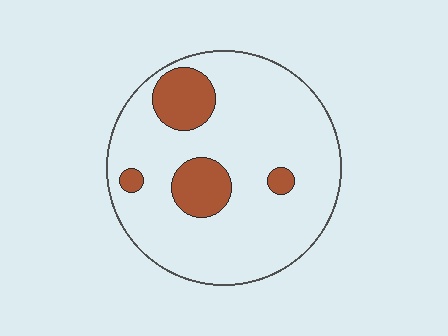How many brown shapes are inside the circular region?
4.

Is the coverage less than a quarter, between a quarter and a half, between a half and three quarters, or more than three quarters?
Less than a quarter.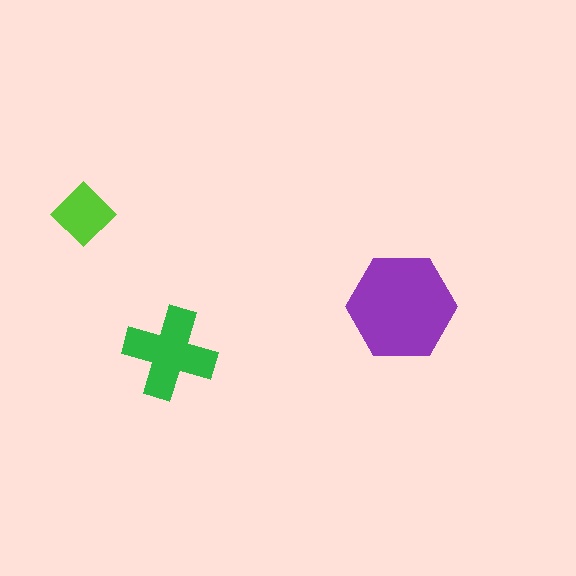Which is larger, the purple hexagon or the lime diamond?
The purple hexagon.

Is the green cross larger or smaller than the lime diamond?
Larger.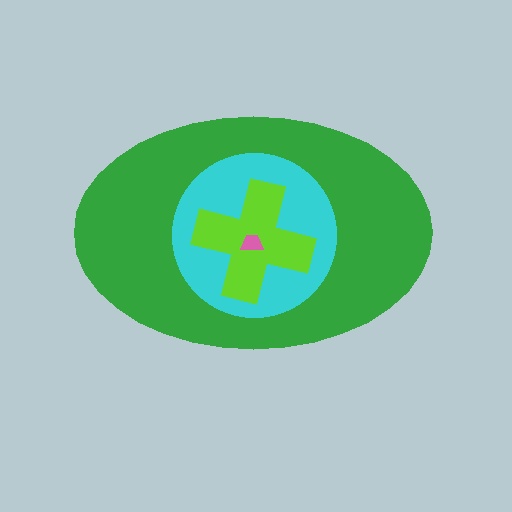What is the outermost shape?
The green ellipse.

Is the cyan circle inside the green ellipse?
Yes.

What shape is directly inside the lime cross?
The pink trapezoid.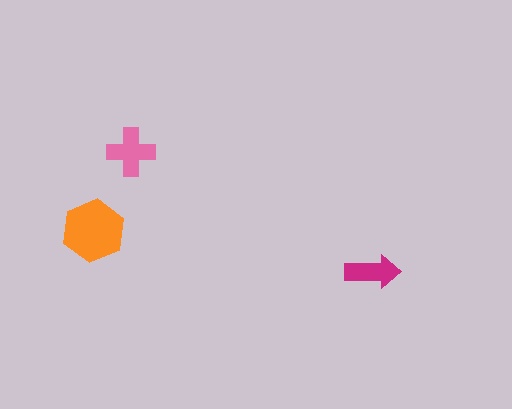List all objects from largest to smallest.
The orange hexagon, the pink cross, the magenta arrow.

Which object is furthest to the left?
The orange hexagon is leftmost.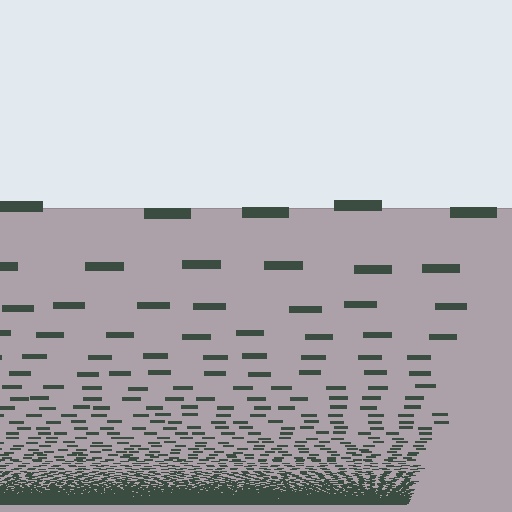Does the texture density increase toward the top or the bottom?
Density increases toward the bottom.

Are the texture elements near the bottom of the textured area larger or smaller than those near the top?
Smaller. The gradient is inverted — elements near the bottom are smaller and denser.